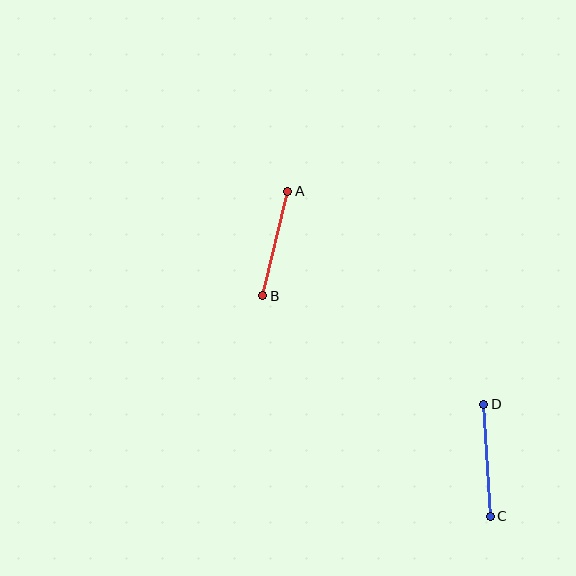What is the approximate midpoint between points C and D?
The midpoint is at approximately (487, 460) pixels.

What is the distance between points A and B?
The distance is approximately 107 pixels.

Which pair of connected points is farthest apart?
Points C and D are farthest apart.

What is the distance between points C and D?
The distance is approximately 112 pixels.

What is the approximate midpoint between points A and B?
The midpoint is at approximately (275, 244) pixels.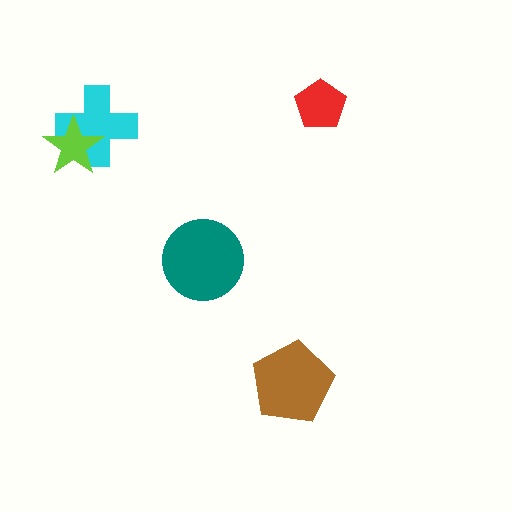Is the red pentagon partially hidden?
No, no other shape covers it.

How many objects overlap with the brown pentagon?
0 objects overlap with the brown pentagon.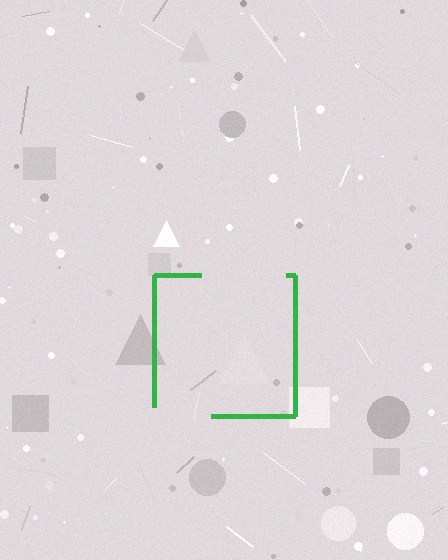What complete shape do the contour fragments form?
The contour fragments form a square.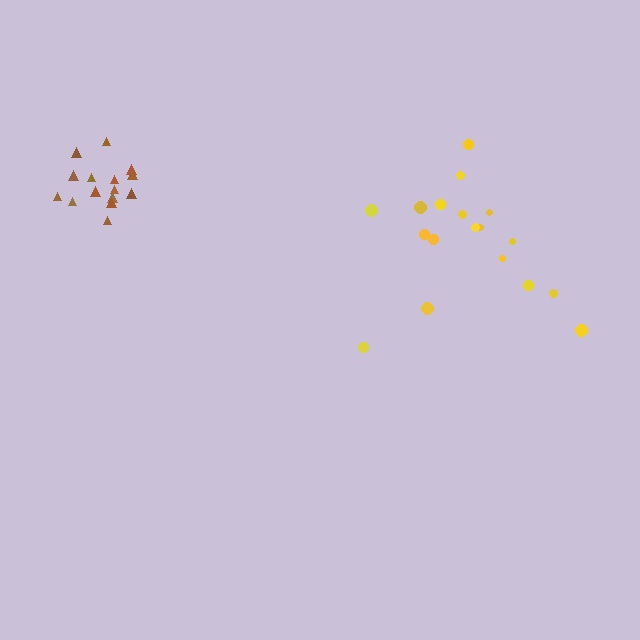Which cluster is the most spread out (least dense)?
Yellow.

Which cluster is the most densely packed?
Brown.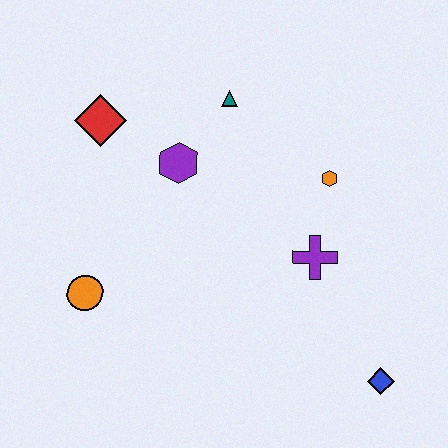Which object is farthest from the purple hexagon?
The blue diamond is farthest from the purple hexagon.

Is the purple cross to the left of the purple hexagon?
No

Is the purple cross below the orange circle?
No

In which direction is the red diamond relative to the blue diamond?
The red diamond is to the left of the blue diamond.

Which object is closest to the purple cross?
The orange hexagon is closest to the purple cross.